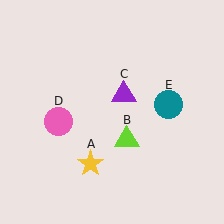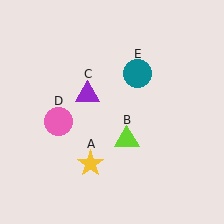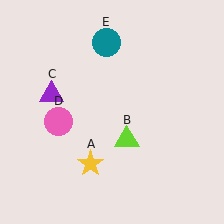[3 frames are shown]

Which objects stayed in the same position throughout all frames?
Yellow star (object A) and lime triangle (object B) and pink circle (object D) remained stationary.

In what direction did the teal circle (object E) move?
The teal circle (object E) moved up and to the left.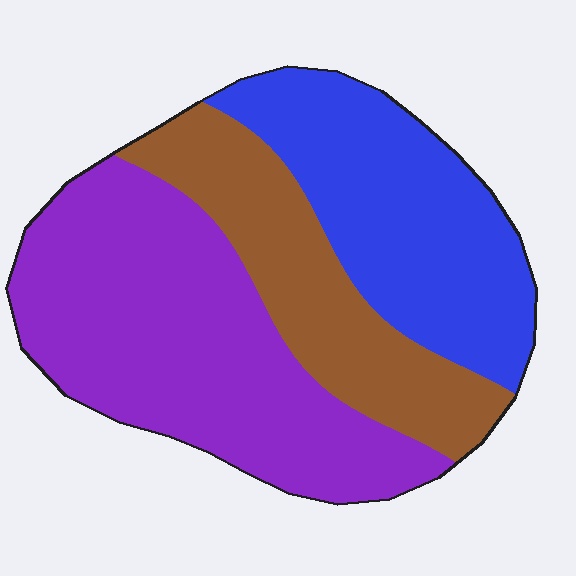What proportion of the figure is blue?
Blue takes up between a sixth and a third of the figure.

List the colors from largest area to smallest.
From largest to smallest: purple, blue, brown.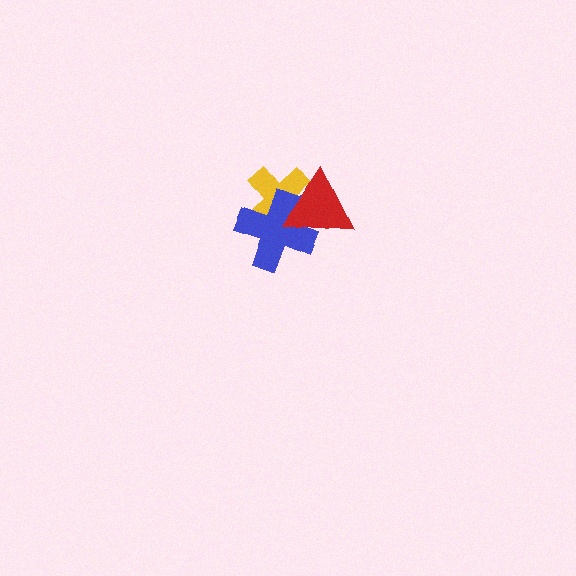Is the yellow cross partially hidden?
Yes, it is partially covered by another shape.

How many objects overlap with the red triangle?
2 objects overlap with the red triangle.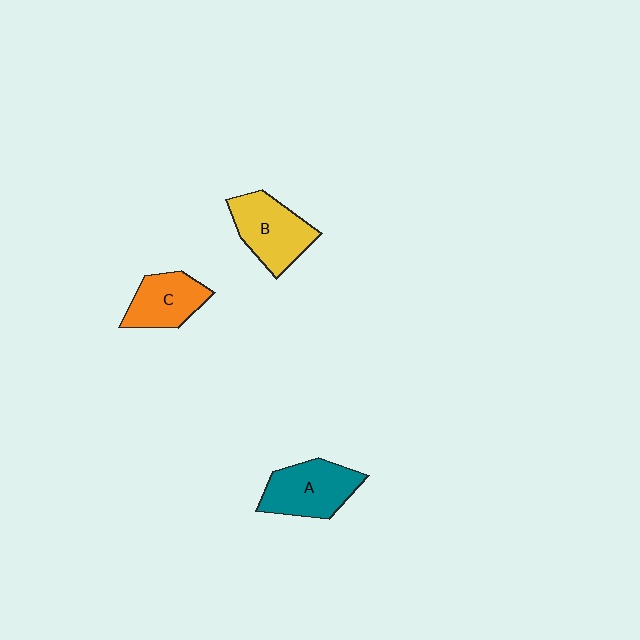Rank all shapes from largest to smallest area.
From largest to smallest: B (yellow), A (teal), C (orange).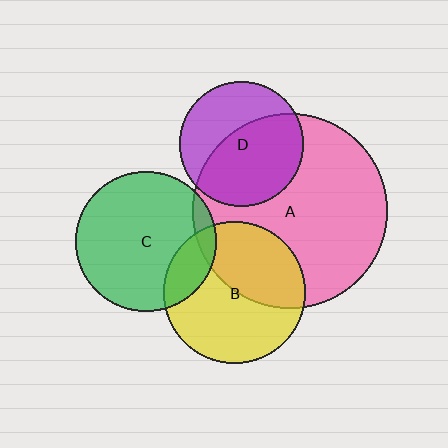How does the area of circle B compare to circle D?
Approximately 1.3 times.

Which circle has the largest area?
Circle A (pink).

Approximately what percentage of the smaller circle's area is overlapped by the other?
Approximately 40%.